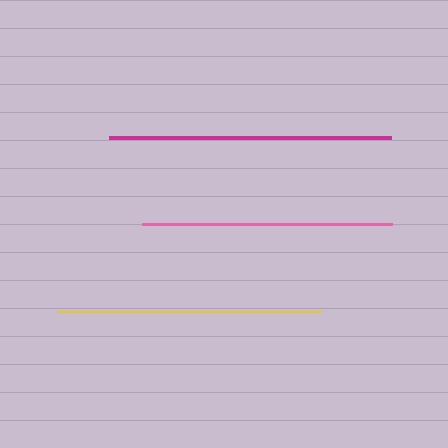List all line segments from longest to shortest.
From longest to shortest: magenta, yellow, pink.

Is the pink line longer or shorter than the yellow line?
The yellow line is longer than the pink line.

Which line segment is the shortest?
The pink line is the shortest at approximately 250 pixels.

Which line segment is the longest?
The magenta line is the longest at approximately 282 pixels.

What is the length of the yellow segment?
The yellow segment is approximately 264 pixels long.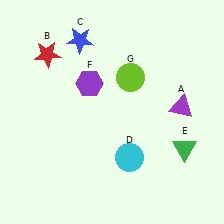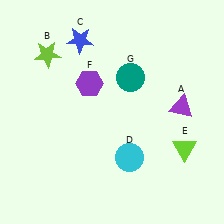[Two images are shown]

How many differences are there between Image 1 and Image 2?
There are 3 differences between the two images.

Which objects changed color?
B changed from red to lime. E changed from green to lime. G changed from lime to teal.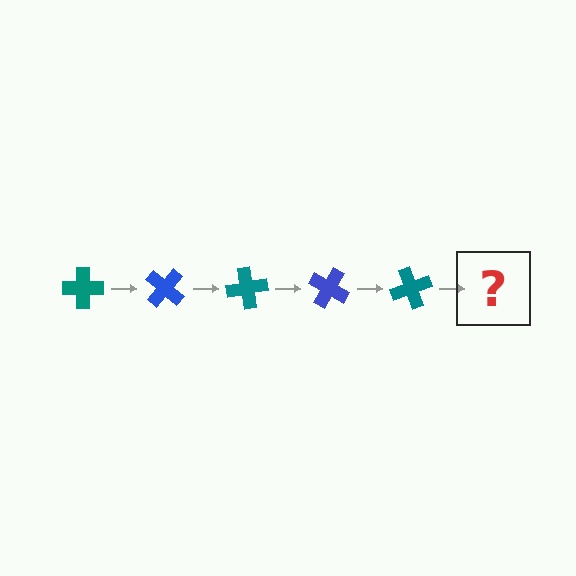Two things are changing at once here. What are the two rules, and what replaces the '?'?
The two rules are that it rotates 40 degrees each step and the color cycles through teal and blue. The '?' should be a blue cross, rotated 200 degrees from the start.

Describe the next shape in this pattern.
It should be a blue cross, rotated 200 degrees from the start.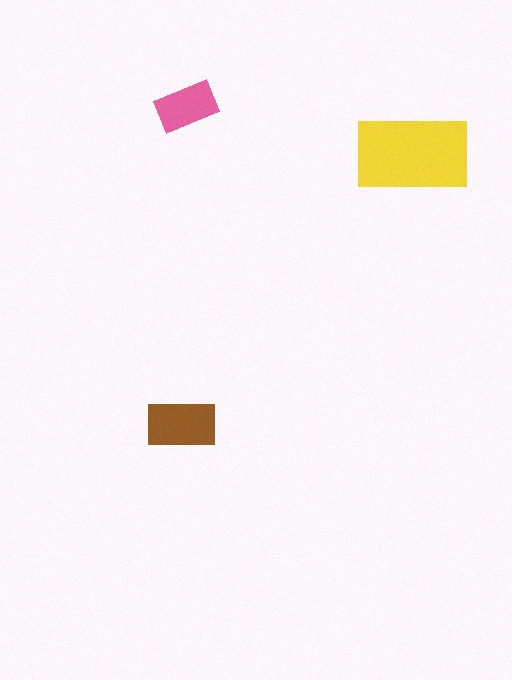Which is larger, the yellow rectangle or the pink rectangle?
The yellow one.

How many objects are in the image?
There are 3 objects in the image.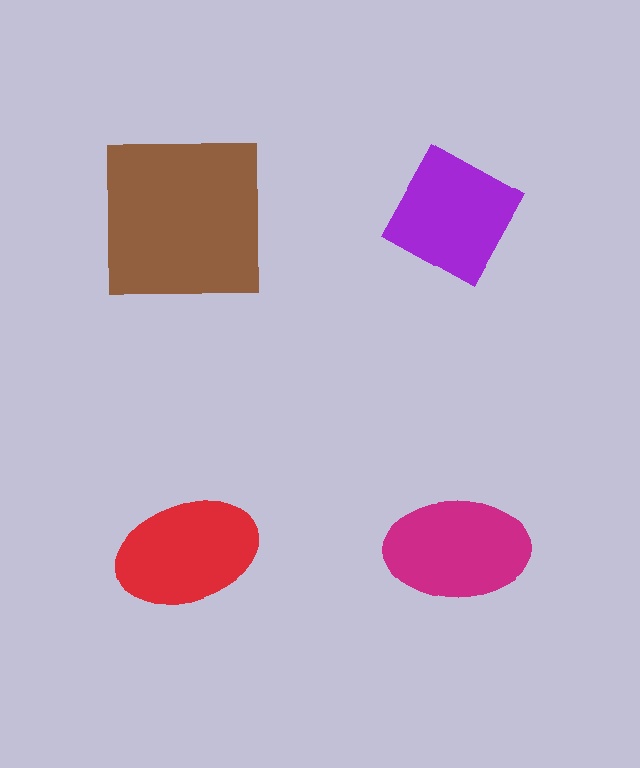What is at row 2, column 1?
A red ellipse.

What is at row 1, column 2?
A purple diamond.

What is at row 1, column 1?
A brown square.